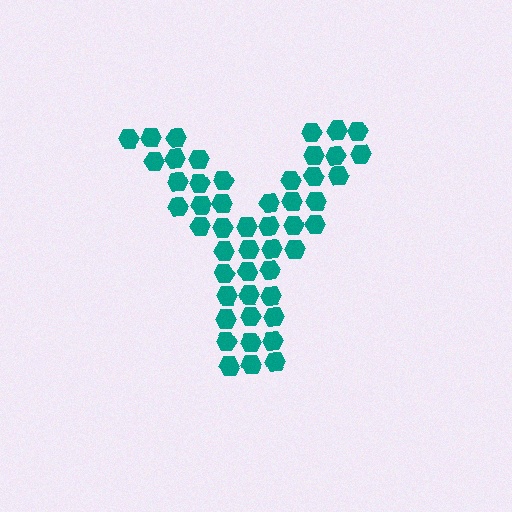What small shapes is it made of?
It is made of small hexagons.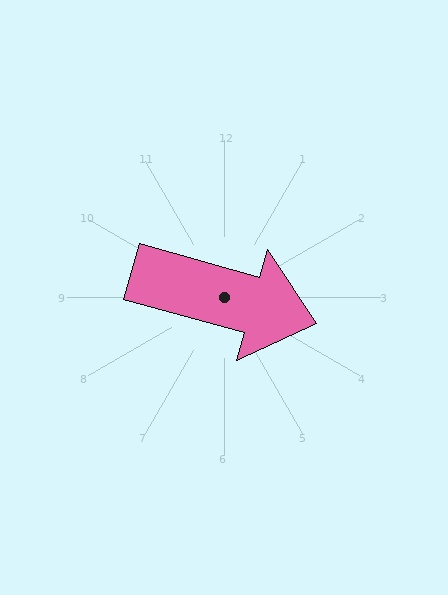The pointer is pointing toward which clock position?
Roughly 4 o'clock.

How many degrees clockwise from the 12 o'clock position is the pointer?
Approximately 106 degrees.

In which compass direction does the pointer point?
East.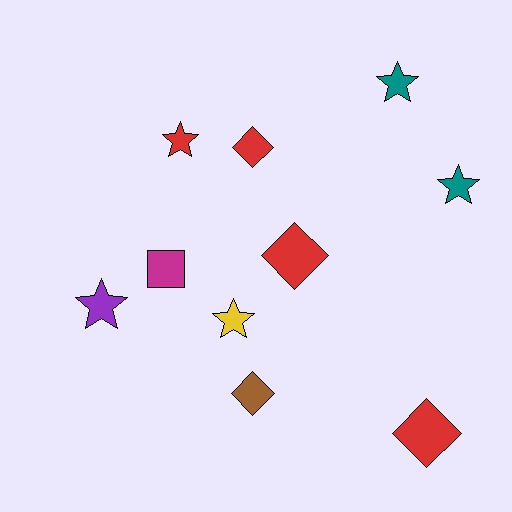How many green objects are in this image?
There are no green objects.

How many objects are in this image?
There are 10 objects.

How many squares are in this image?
There is 1 square.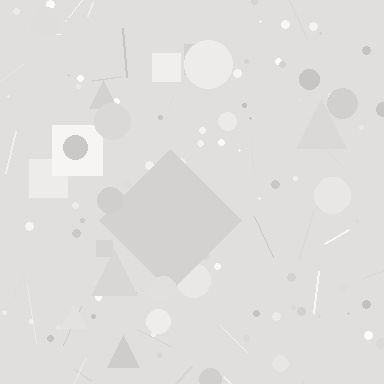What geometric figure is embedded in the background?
A diamond is embedded in the background.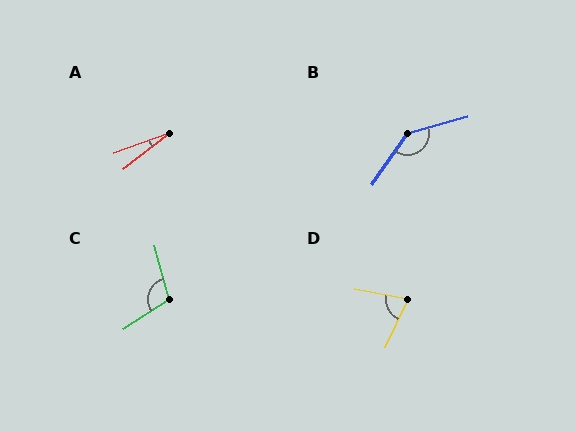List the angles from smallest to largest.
A (18°), D (75°), C (108°), B (139°).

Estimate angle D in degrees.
Approximately 75 degrees.